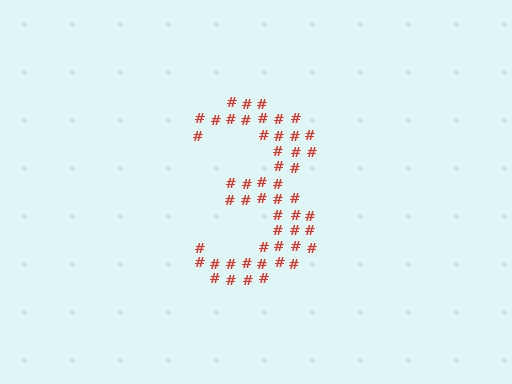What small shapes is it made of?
It is made of small hash symbols.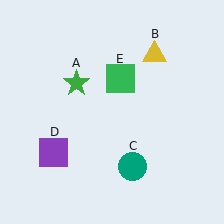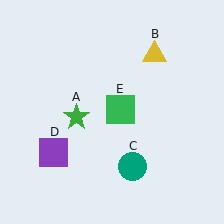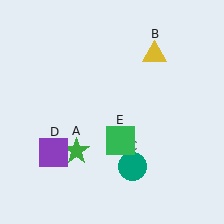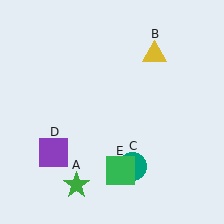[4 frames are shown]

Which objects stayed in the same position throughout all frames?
Yellow triangle (object B) and teal circle (object C) and purple square (object D) remained stationary.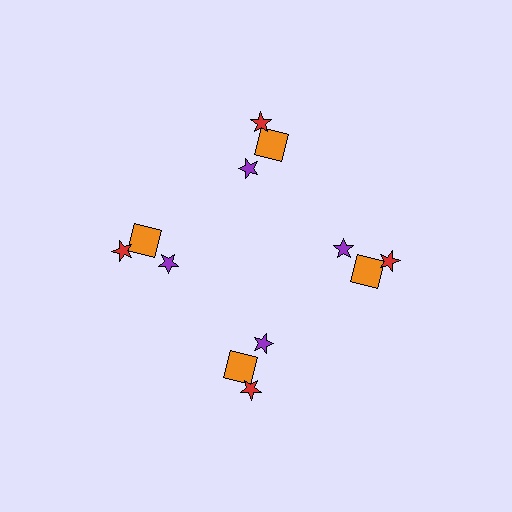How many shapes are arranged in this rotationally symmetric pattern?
There are 12 shapes, arranged in 4 groups of 3.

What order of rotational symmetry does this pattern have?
This pattern has 4-fold rotational symmetry.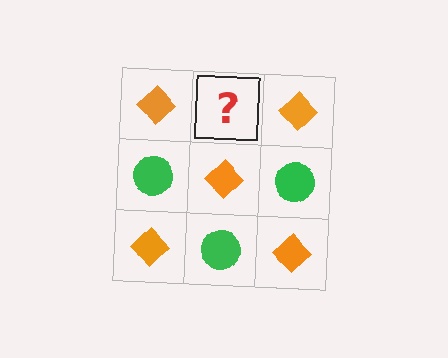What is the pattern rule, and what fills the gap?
The rule is that it alternates orange diamond and green circle in a checkerboard pattern. The gap should be filled with a green circle.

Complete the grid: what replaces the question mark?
The question mark should be replaced with a green circle.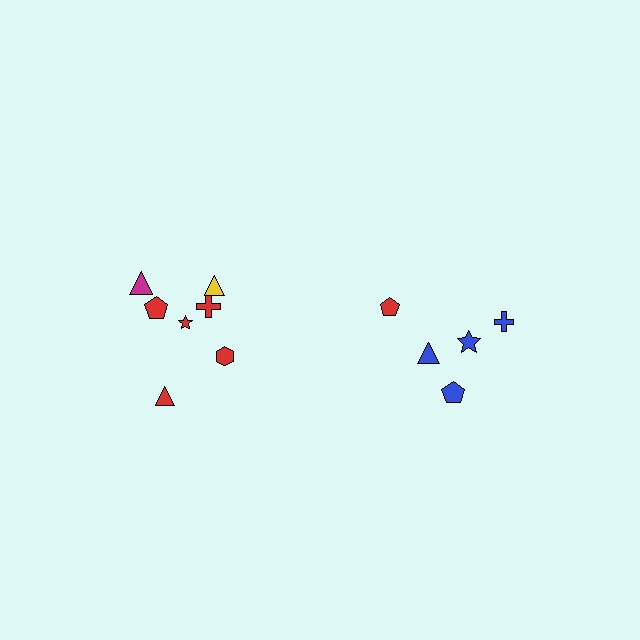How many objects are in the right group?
There are 5 objects.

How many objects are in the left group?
There are 7 objects.